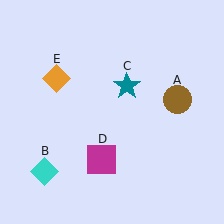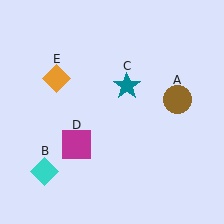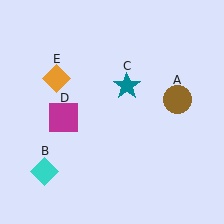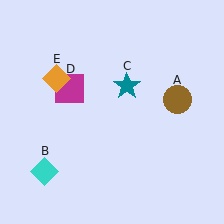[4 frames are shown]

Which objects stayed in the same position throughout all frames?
Brown circle (object A) and cyan diamond (object B) and teal star (object C) and orange diamond (object E) remained stationary.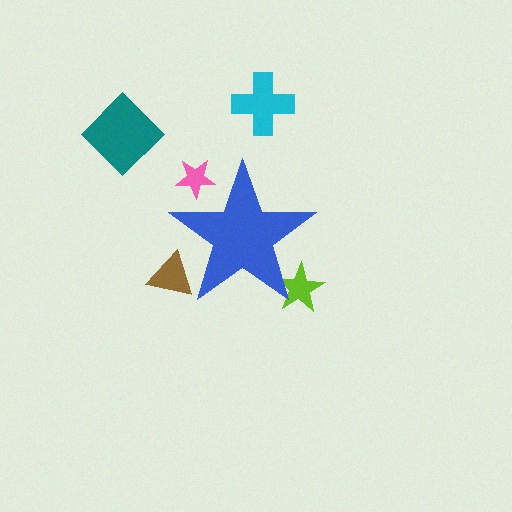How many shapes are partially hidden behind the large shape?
3 shapes are partially hidden.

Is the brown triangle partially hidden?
Yes, the brown triangle is partially hidden behind the blue star.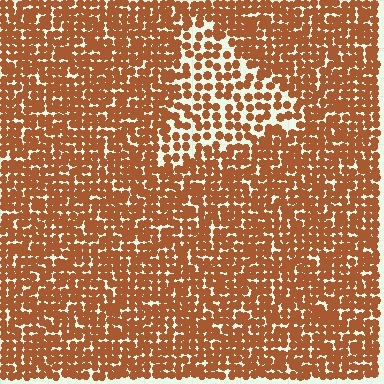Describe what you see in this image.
The image contains small brown elements arranged at two different densities. A triangle-shaped region is visible where the elements are less densely packed than the surrounding area.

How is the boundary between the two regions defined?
The boundary is defined by a change in element density (approximately 1.8x ratio). All elements are the same color, size, and shape.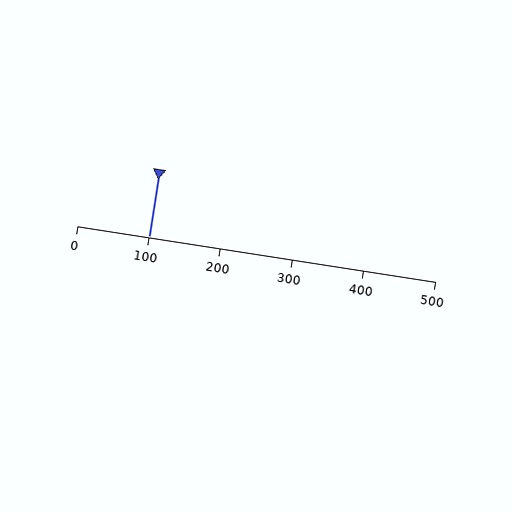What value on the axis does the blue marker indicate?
The marker indicates approximately 100.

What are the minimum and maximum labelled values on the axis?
The axis runs from 0 to 500.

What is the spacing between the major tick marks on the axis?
The major ticks are spaced 100 apart.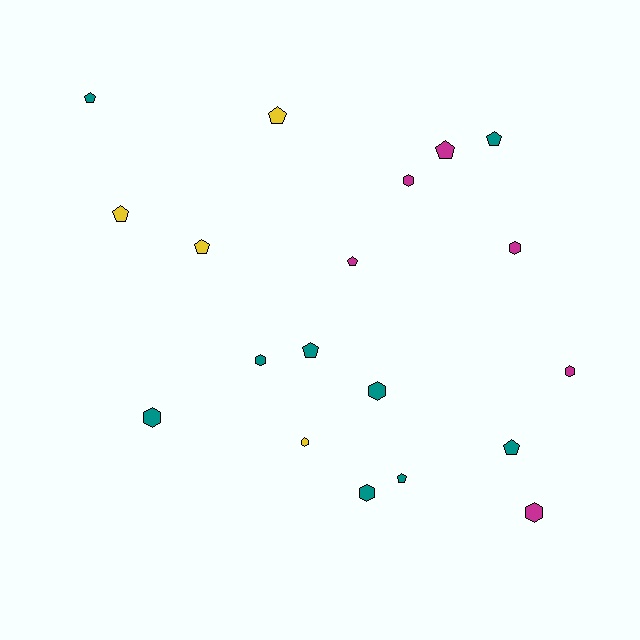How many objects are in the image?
There are 19 objects.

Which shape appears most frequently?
Pentagon, with 10 objects.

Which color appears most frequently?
Teal, with 9 objects.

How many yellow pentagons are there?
There are 3 yellow pentagons.